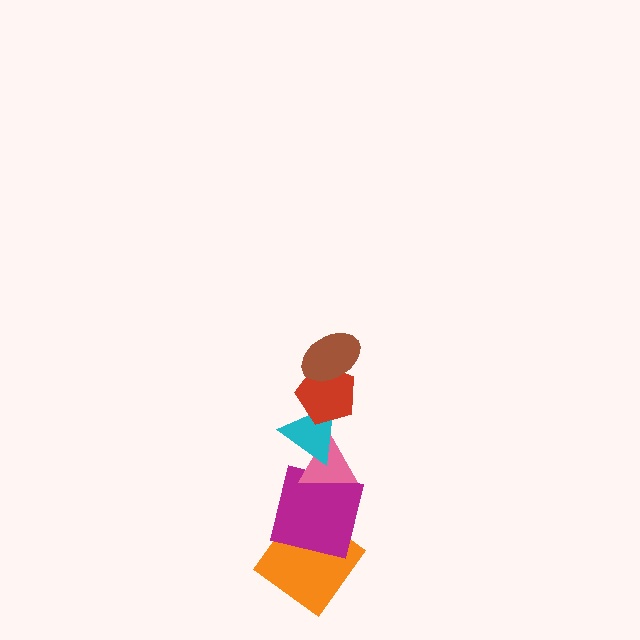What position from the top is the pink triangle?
The pink triangle is 4th from the top.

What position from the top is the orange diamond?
The orange diamond is 6th from the top.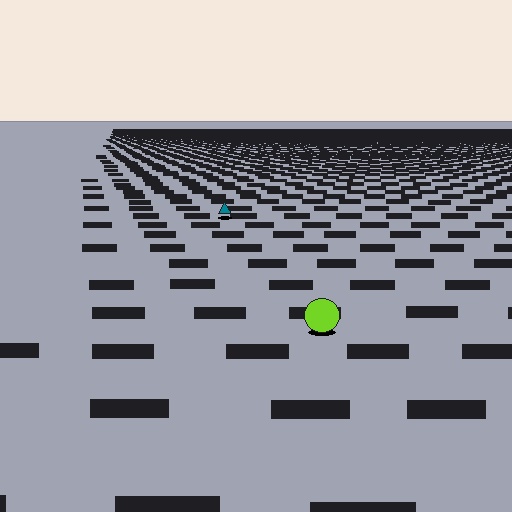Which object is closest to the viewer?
The lime circle is closest. The texture marks near it are larger and more spread out.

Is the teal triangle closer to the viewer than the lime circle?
No. The lime circle is closer — you can tell from the texture gradient: the ground texture is coarser near it.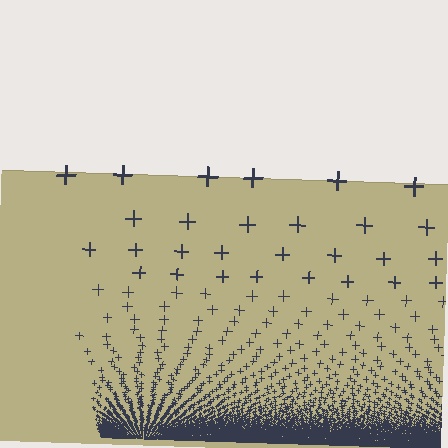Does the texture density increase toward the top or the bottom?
Density increases toward the bottom.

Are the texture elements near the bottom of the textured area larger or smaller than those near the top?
Smaller. The gradient is inverted — elements near the bottom are smaller and denser.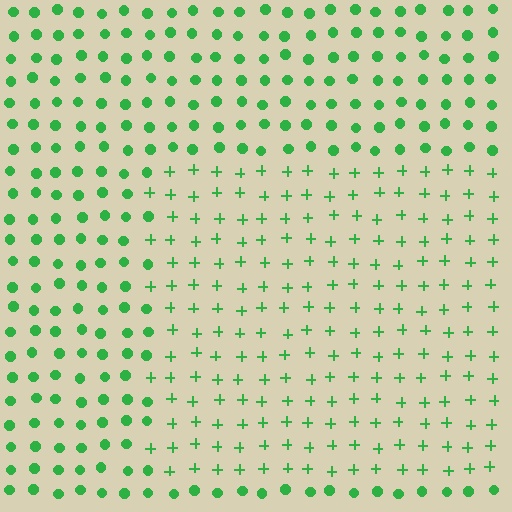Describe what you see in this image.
The image is filled with small green elements arranged in a uniform grid. A rectangle-shaped region contains plus signs, while the surrounding area contains circles. The boundary is defined purely by the change in element shape.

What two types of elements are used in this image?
The image uses plus signs inside the rectangle region and circles outside it.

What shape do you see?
I see a rectangle.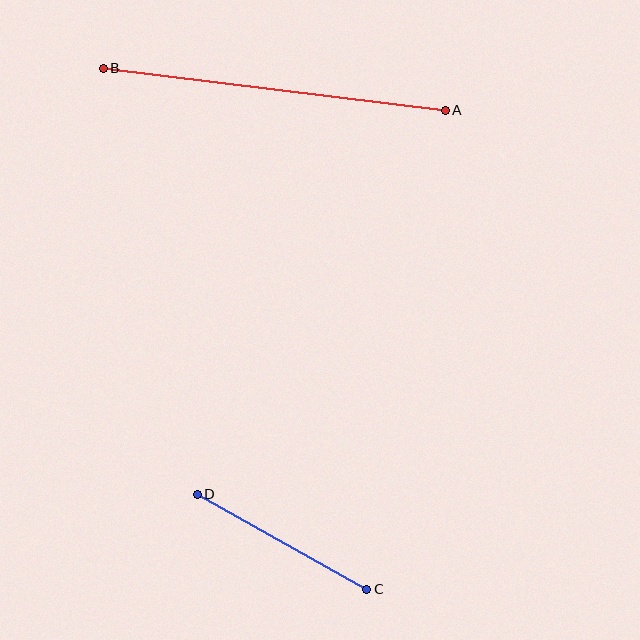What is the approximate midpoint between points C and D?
The midpoint is at approximately (282, 542) pixels.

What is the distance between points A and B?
The distance is approximately 345 pixels.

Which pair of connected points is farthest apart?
Points A and B are farthest apart.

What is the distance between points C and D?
The distance is approximately 194 pixels.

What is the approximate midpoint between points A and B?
The midpoint is at approximately (274, 89) pixels.